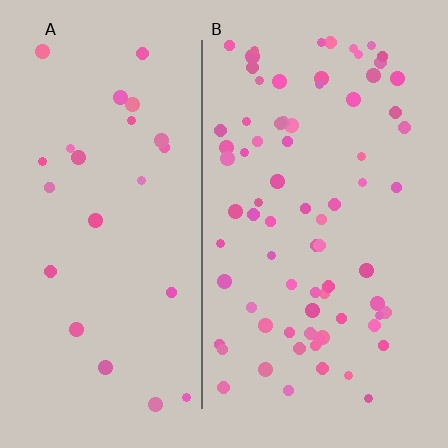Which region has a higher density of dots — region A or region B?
B (the right).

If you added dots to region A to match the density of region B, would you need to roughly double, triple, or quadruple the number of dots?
Approximately triple.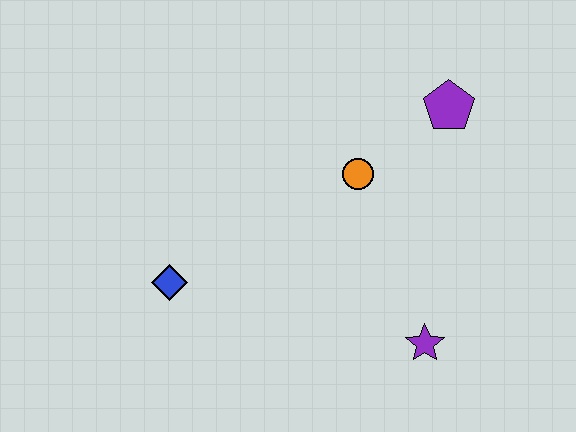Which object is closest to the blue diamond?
The orange circle is closest to the blue diamond.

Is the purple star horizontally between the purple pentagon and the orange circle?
Yes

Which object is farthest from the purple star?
The blue diamond is farthest from the purple star.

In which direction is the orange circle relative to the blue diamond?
The orange circle is to the right of the blue diamond.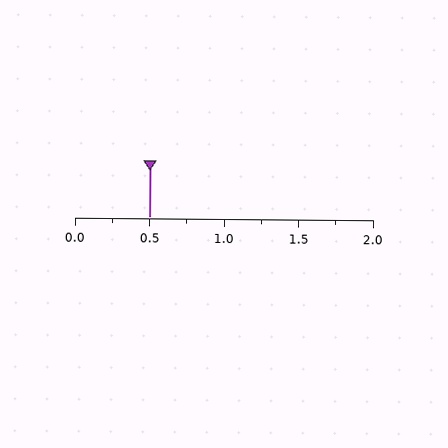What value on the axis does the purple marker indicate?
The marker indicates approximately 0.5.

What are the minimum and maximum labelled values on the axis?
The axis runs from 0.0 to 2.0.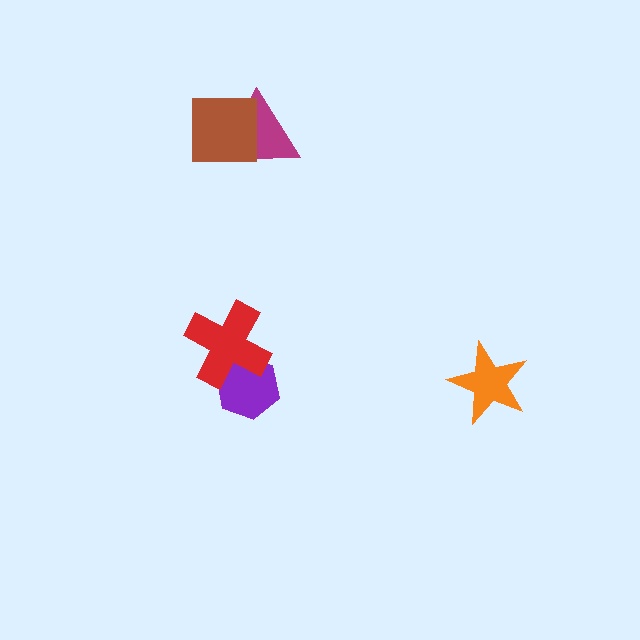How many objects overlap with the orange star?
0 objects overlap with the orange star.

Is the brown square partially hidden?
No, no other shape covers it.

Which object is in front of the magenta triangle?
The brown square is in front of the magenta triangle.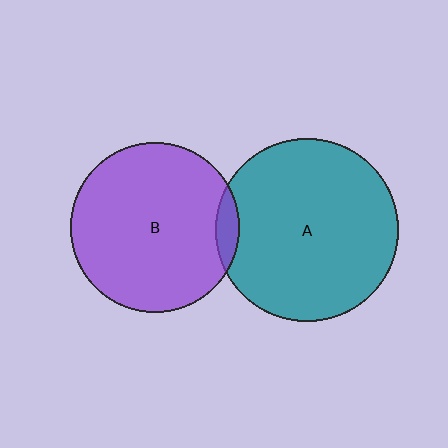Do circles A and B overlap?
Yes.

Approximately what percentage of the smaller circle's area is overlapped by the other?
Approximately 5%.